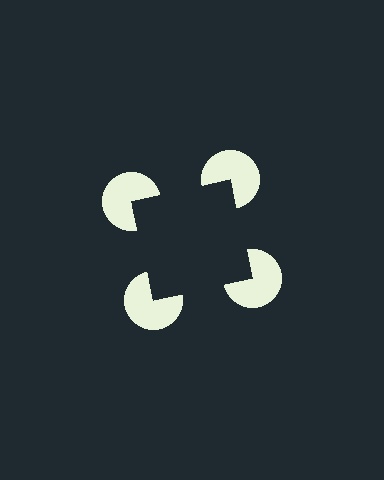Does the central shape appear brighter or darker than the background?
It typically appears slightly darker than the background, even though no actual brightness change is drawn.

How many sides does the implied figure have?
4 sides.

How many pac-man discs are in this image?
There are 4 — one at each vertex of the illusory square.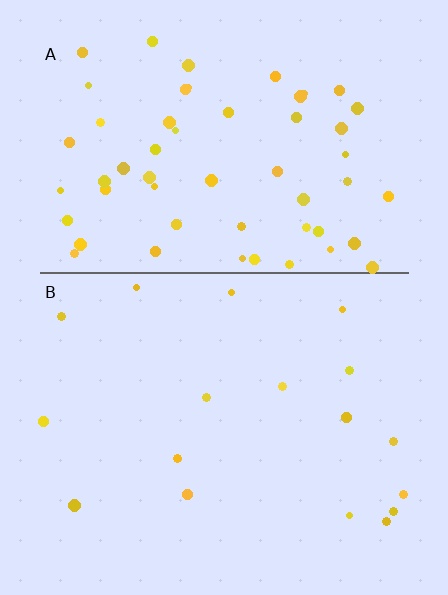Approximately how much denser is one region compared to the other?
Approximately 3.2× — region A over region B.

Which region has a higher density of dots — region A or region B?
A (the top).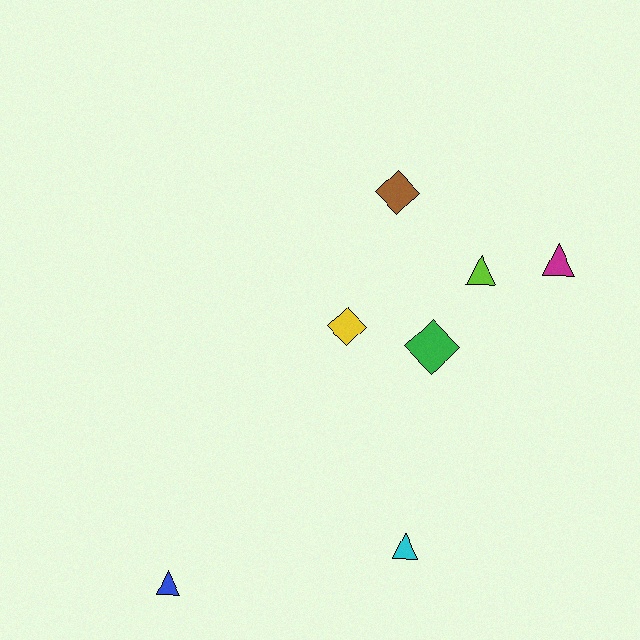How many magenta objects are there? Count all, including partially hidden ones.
There is 1 magenta object.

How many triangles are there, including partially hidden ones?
There are 4 triangles.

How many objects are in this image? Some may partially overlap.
There are 7 objects.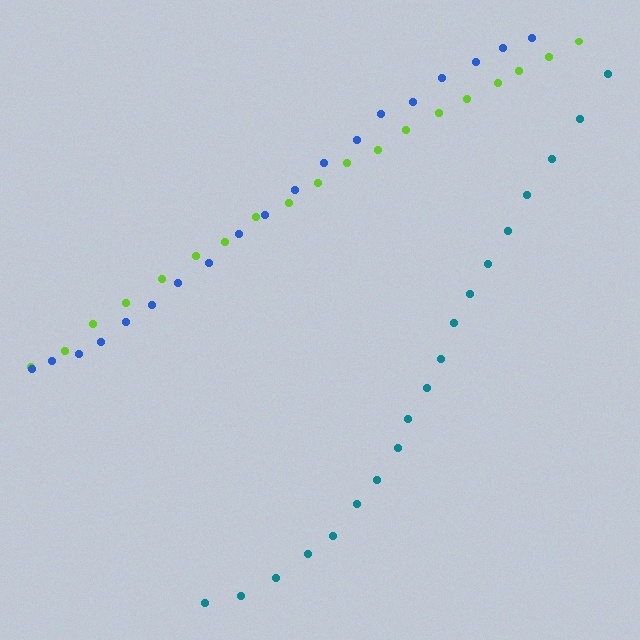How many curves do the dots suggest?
There are 3 distinct paths.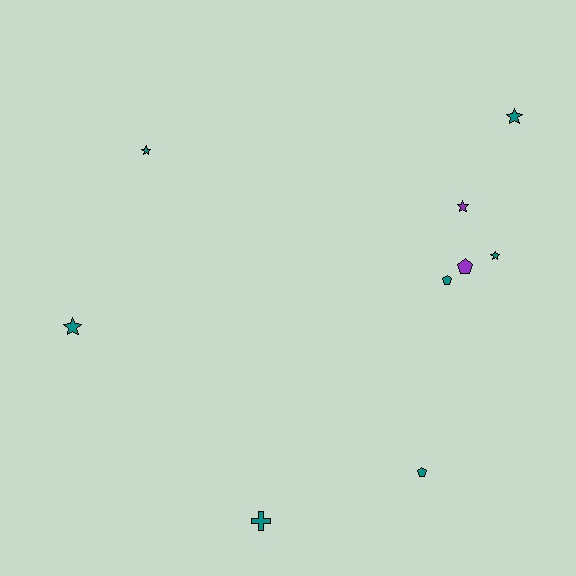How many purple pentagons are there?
There is 1 purple pentagon.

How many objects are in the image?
There are 9 objects.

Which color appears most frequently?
Teal, with 7 objects.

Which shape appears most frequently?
Star, with 5 objects.